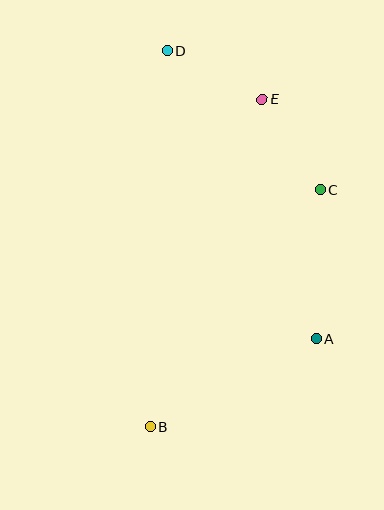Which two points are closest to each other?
Points D and E are closest to each other.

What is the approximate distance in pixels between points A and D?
The distance between A and D is approximately 325 pixels.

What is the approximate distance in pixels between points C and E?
The distance between C and E is approximately 108 pixels.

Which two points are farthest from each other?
Points B and D are farthest from each other.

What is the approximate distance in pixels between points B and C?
The distance between B and C is approximately 291 pixels.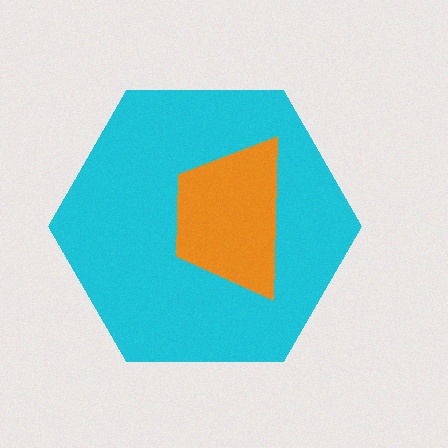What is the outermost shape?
The cyan hexagon.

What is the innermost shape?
The orange trapezoid.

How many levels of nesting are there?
2.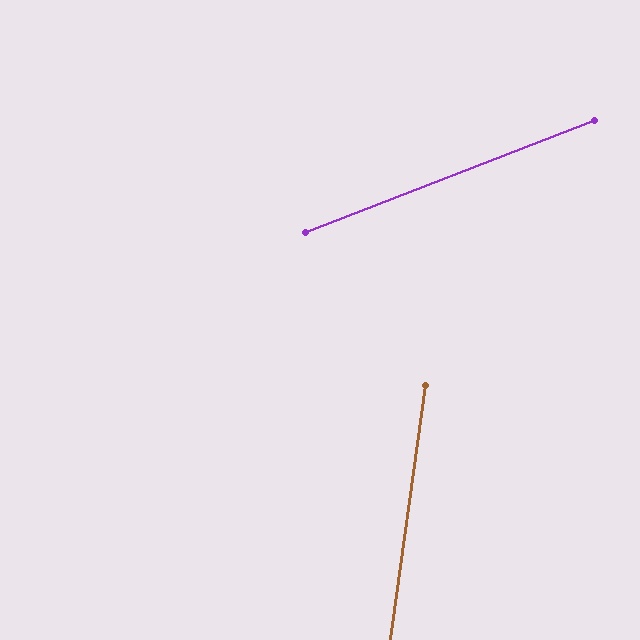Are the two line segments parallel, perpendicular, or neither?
Neither parallel nor perpendicular — they differ by about 61°.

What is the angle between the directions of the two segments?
Approximately 61 degrees.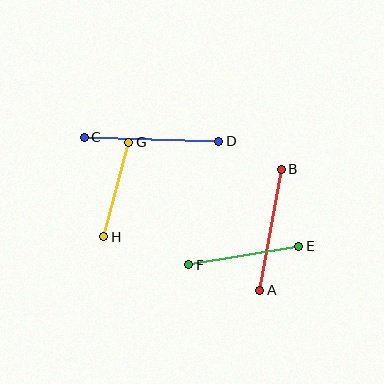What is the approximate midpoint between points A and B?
The midpoint is at approximately (270, 230) pixels.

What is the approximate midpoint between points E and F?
The midpoint is at approximately (244, 255) pixels.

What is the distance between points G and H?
The distance is approximately 98 pixels.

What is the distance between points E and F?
The distance is approximately 112 pixels.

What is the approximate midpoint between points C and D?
The midpoint is at approximately (152, 139) pixels.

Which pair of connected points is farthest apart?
Points C and D are farthest apart.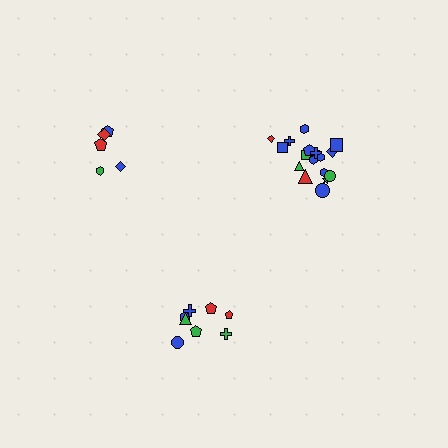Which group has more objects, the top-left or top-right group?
The top-right group.